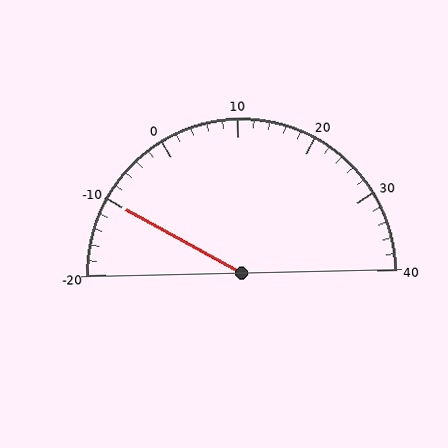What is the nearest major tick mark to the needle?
The nearest major tick mark is -10.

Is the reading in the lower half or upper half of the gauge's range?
The reading is in the lower half of the range (-20 to 40).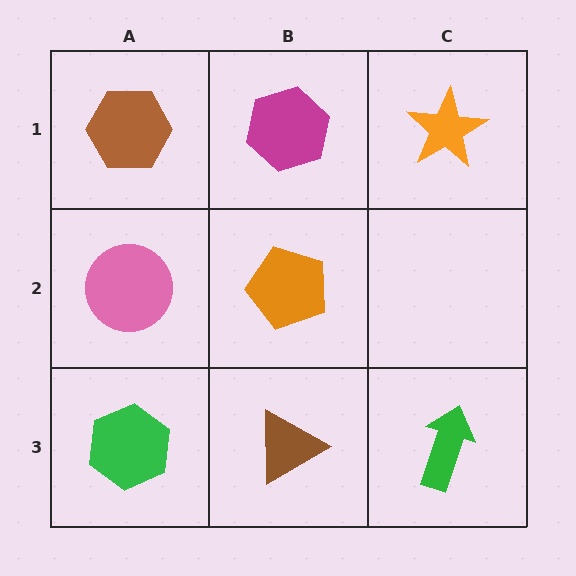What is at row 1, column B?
A magenta hexagon.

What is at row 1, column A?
A brown hexagon.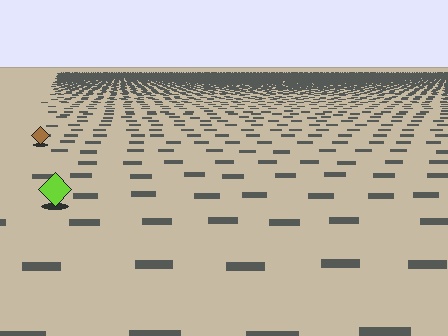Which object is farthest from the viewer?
The brown diamond is farthest from the viewer. It appears smaller and the ground texture around it is denser.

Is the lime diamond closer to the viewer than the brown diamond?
Yes. The lime diamond is closer — you can tell from the texture gradient: the ground texture is coarser near it.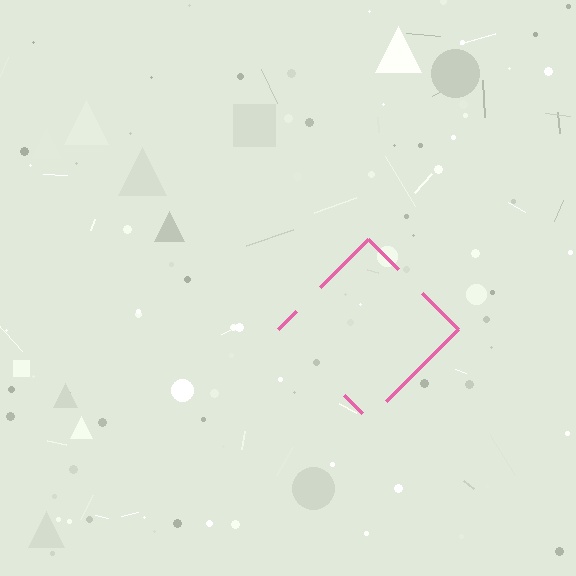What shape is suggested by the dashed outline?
The dashed outline suggests a diamond.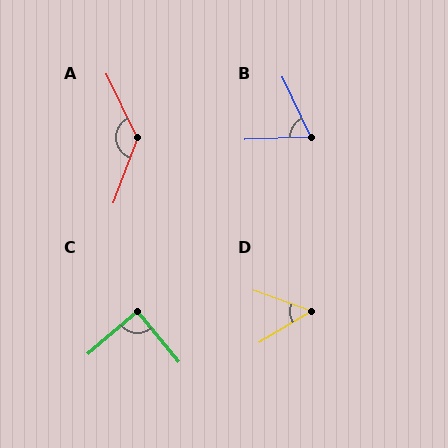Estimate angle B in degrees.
Approximately 67 degrees.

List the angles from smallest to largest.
D (51°), B (67°), C (89°), A (133°).